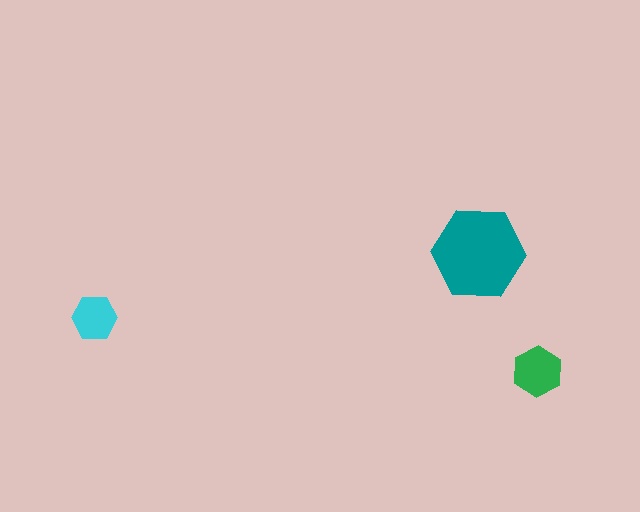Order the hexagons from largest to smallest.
the teal one, the green one, the cyan one.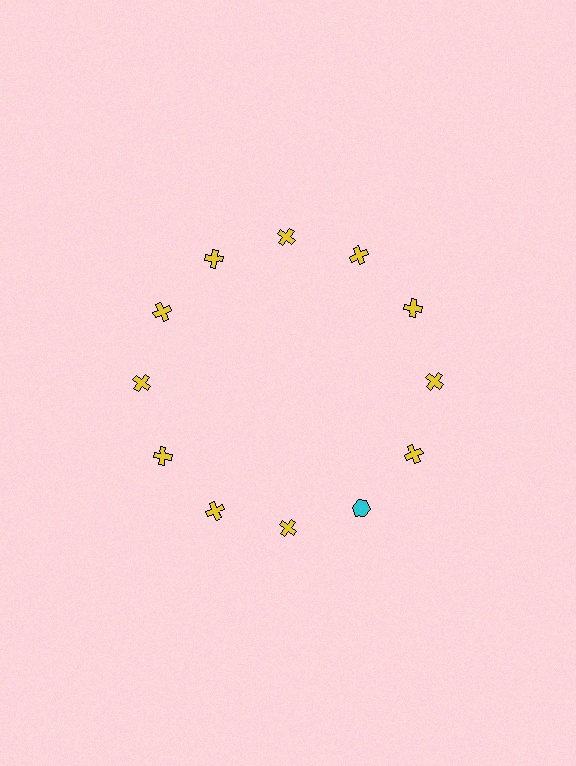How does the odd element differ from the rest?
It differs in both color (cyan instead of yellow) and shape (hexagon instead of cross).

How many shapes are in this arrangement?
There are 12 shapes arranged in a ring pattern.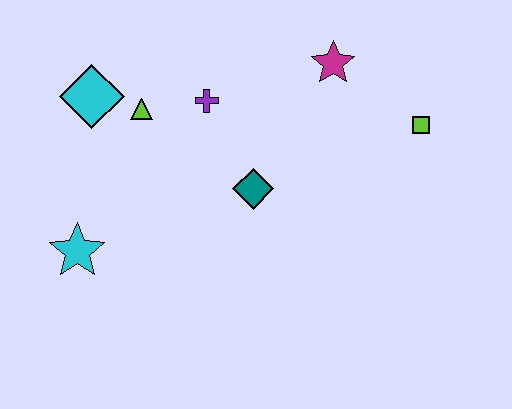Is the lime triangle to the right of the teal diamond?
No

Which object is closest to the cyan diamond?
The lime triangle is closest to the cyan diamond.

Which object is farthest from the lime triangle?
The lime square is farthest from the lime triangle.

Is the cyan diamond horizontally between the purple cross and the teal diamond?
No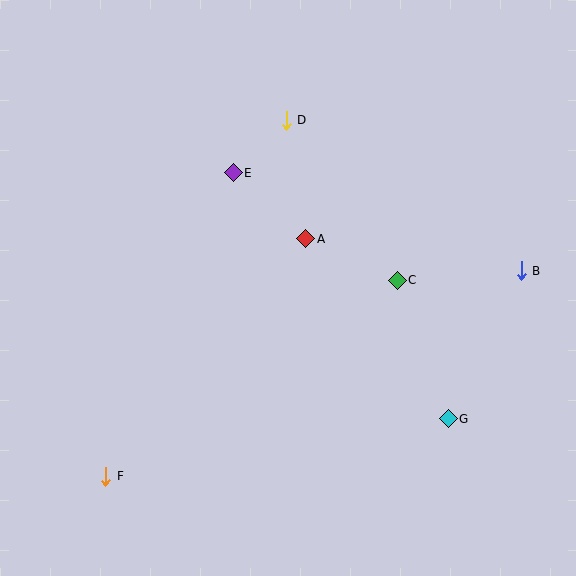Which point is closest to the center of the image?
Point A at (306, 239) is closest to the center.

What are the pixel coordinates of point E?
Point E is at (233, 173).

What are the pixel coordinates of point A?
Point A is at (306, 239).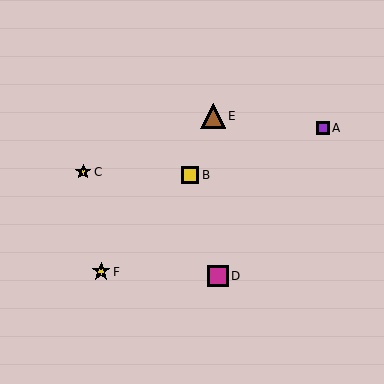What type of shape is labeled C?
Shape C is a yellow star.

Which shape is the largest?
The brown triangle (labeled E) is the largest.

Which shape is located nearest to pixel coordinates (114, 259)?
The yellow star (labeled F) at (101, 272) is nearest to that location.